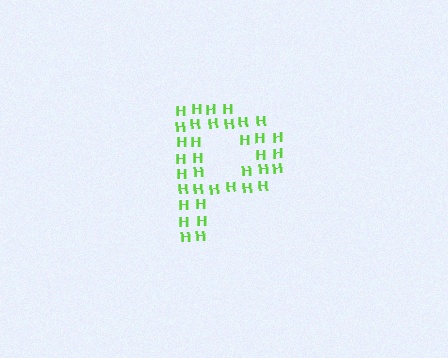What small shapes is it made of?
It is made of small letter H's.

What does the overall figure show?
The overall figure shows the letter P.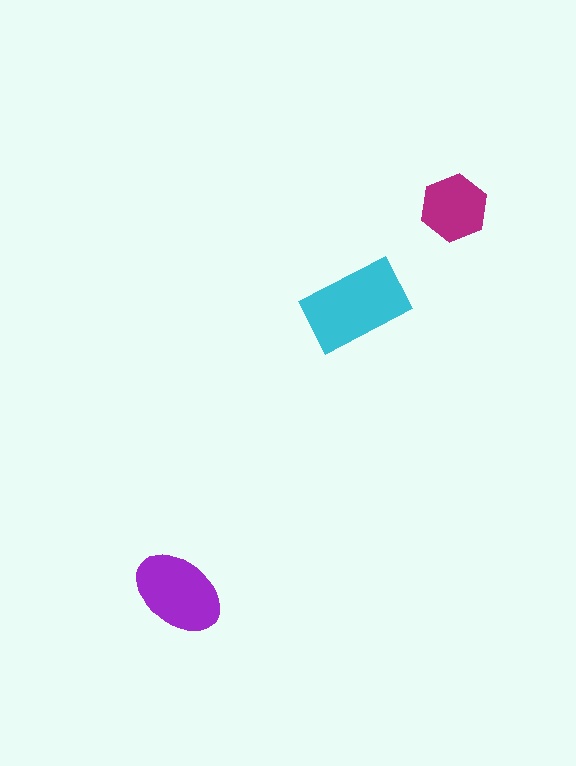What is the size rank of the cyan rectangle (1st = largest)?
1st.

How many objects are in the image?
There are 3 objects in the image.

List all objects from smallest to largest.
The magenta hexagon, the purple ellipse, the cyan rectangle.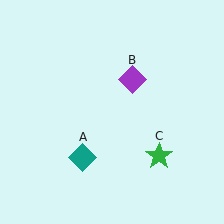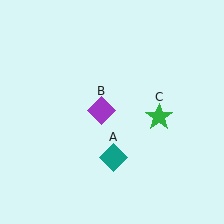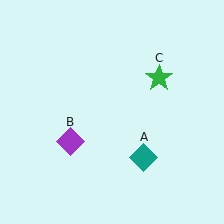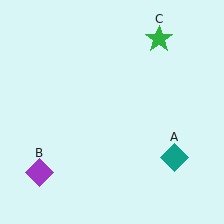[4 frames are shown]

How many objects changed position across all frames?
3 objects changed position: teal diamond (object A), purple diamond (object B), green star (object C).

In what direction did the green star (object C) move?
The green star (object C) moved up.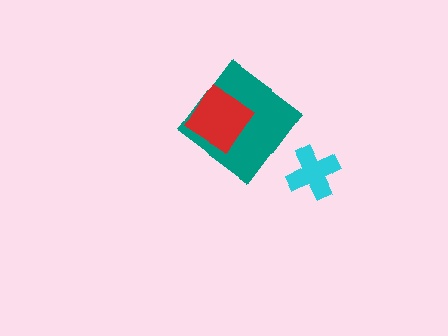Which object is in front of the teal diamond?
The red diamond is in front of the teal diamond.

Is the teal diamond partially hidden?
Yes, it is partially covered by another shape.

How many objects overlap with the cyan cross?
0 objects overlap with the cyan cross.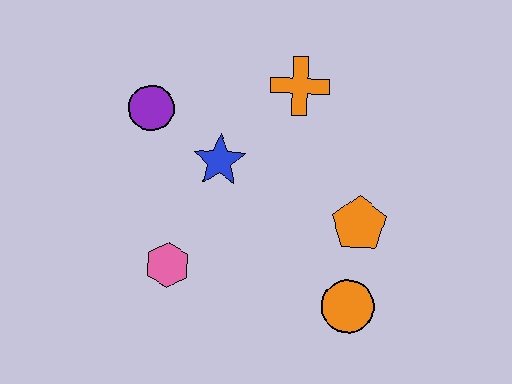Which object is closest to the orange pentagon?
The orange circle is closest to the orange pentagon.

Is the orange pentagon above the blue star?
No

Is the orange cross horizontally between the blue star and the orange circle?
Yes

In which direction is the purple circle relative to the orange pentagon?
The purple circle is to the left of the orange pentagon.